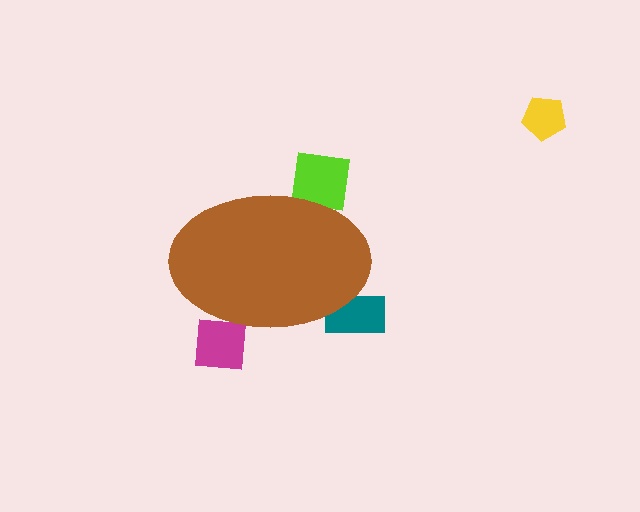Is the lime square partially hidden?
Yes, the lime square is partially hidden behind the brown ellipse.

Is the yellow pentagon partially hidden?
No, the yellow pentagon is fully visible.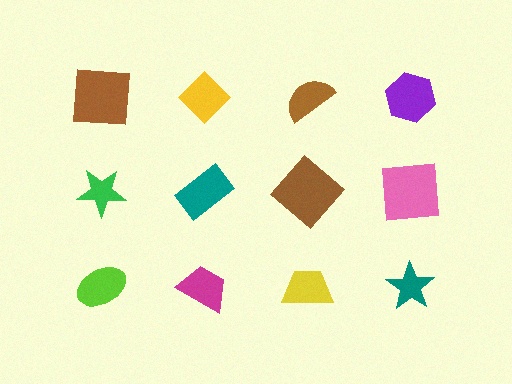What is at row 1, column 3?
A brown semicircle.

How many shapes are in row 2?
4 shapes.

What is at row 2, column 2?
A teal rectangle.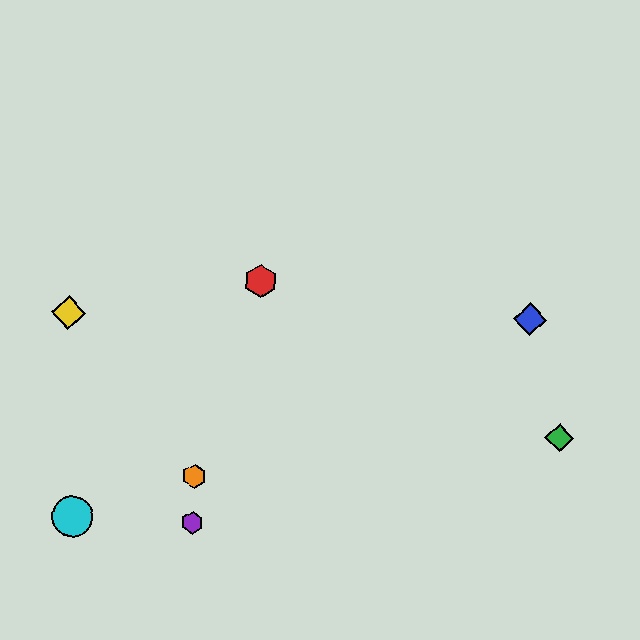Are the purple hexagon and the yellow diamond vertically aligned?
No, the purple hexagon is at x≈192 and the yellow diamond is at x≈69.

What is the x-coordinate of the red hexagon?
The red hexagon is at x≈261.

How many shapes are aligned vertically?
2 shapes (the purple hexagon, the orange hexagon) are aligned vertically.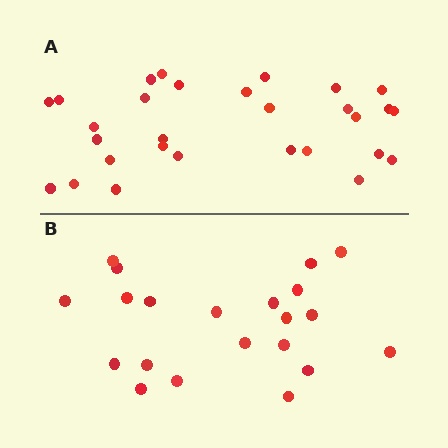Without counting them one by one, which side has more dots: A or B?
Region A (the top region) has more dots.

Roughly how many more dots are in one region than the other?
Region A has roughly 8 or so more dots than region B.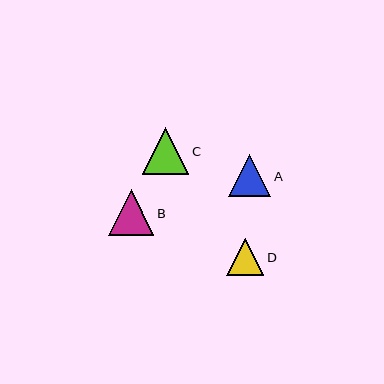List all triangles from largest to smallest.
From largest to smallest: C, B, A, D.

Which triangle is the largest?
Triangle C is the largest with a size of approximately 47 pixels.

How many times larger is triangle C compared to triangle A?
Triangle C is approximately 1.1 times the size of triangle A.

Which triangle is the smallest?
Triangle D is the smallest with a size of approximately 37 pixels.